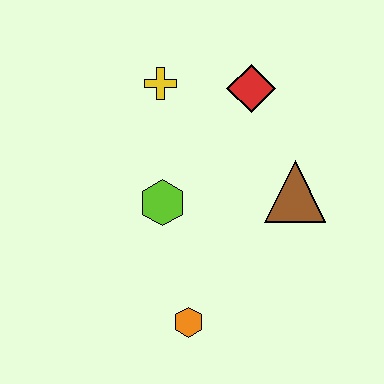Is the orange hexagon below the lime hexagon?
Yes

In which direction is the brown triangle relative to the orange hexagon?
The brown triangle is above the orange hexagon.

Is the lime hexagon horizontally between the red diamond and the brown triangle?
No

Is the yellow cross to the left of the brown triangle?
Yes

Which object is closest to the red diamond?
The yellow cross is closest to the red diamond.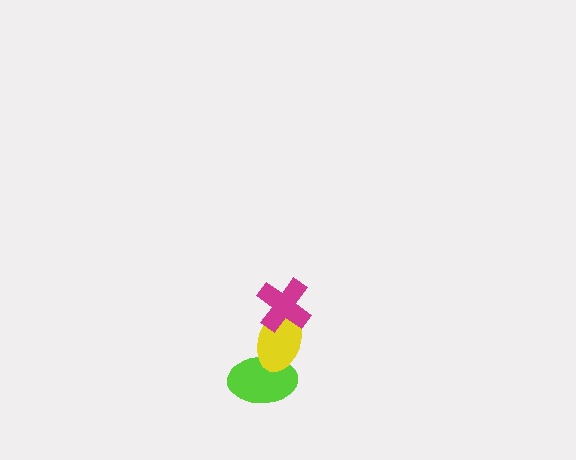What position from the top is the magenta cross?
The magenta cross is 1st from the top.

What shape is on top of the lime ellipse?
The yellow ellipse is on top of the lime ellipse.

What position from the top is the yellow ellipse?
The yellow ellipse is 2nd from the top.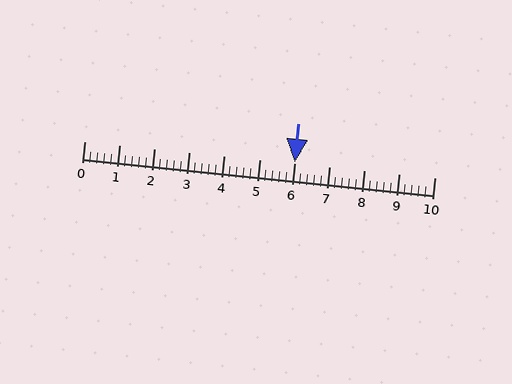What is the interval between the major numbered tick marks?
The major tick marks are spaced 1 units apart.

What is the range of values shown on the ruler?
The ruler shows values from 0 to 10.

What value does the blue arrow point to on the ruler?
The blue arrow points to approximately 6.0.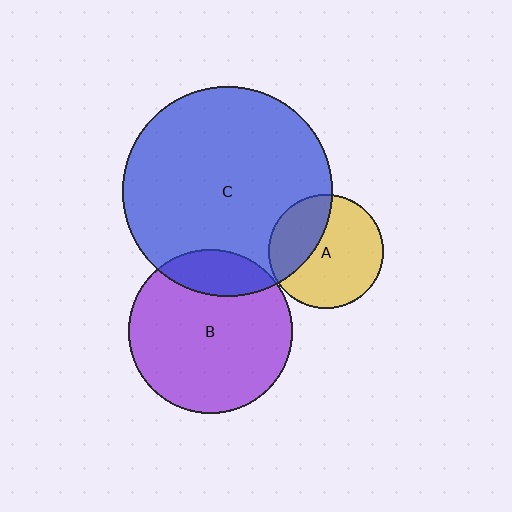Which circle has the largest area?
Circle C (blue).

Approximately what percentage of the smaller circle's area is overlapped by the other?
Approximately 20%.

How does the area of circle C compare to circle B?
Approximately 1.6 times.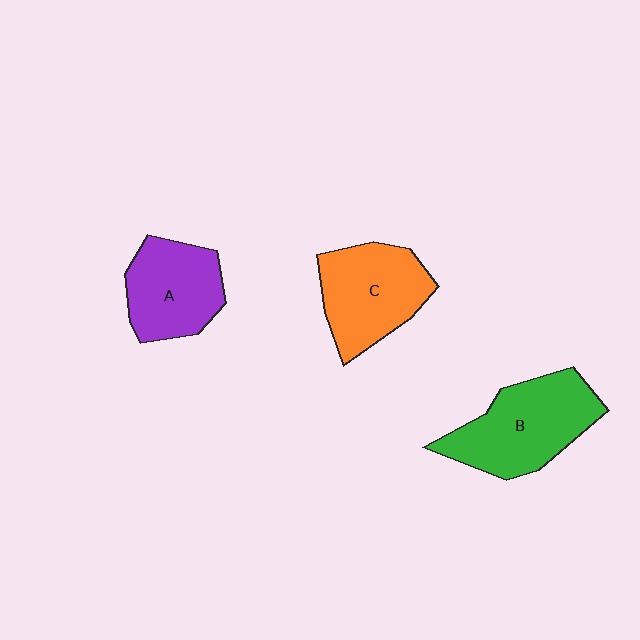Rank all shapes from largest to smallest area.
From largest to smallest: B (green), C (orange), A (purple).